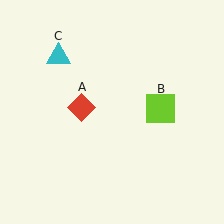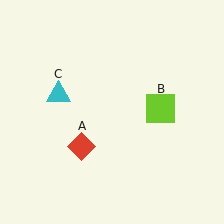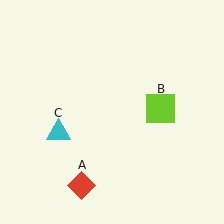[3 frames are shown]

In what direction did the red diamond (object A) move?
The red diamond (object A) moved down.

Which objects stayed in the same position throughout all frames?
Lime square (object B) remained stationary.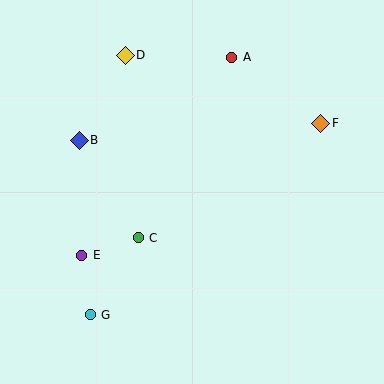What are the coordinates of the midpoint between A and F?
The midpoint between A and F is at (276, 90).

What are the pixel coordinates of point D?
Point D is at (125, 55).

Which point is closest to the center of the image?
Point C at (138, 238) is closest to the center.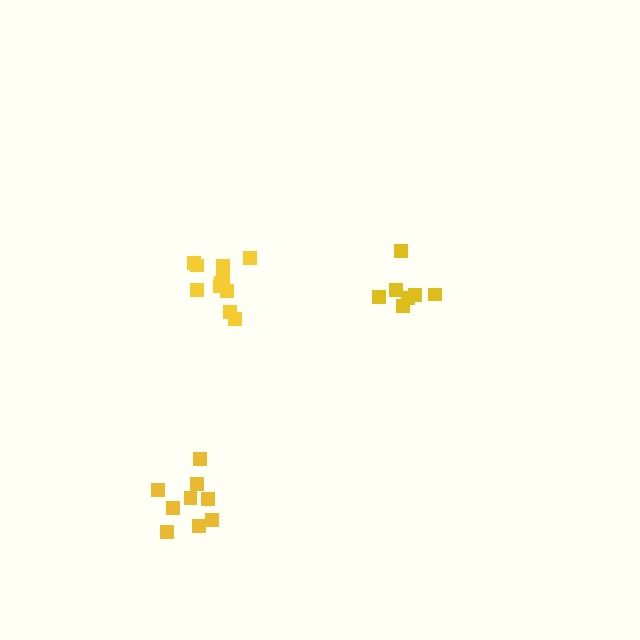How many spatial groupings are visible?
There are 3 spatial groupings.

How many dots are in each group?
Group 1: 7 dots, Group 2: 11 dots, Group 3: 9 dots (27 total).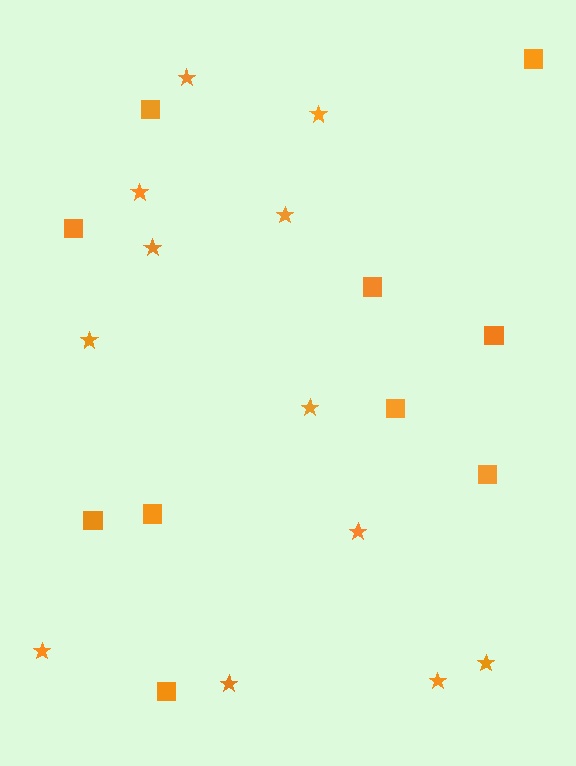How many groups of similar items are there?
There are 2 groups: one group of squares (10) and one group of stars (12).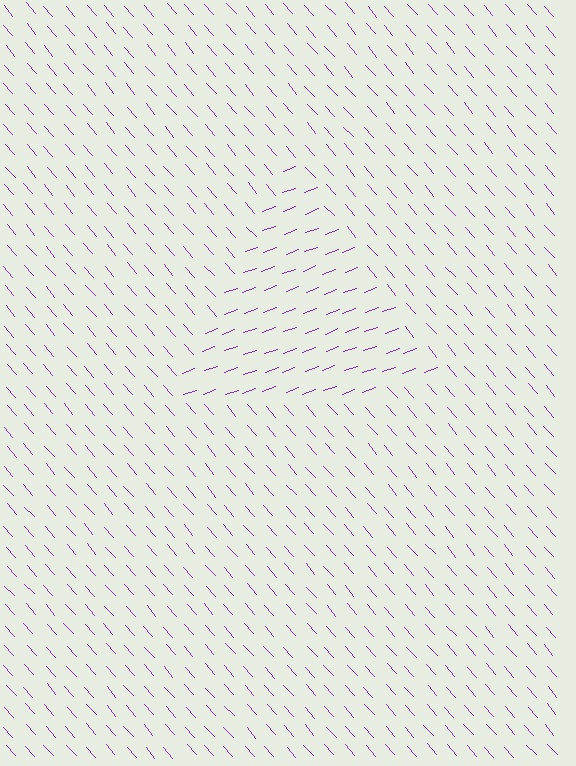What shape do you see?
I see a triangle.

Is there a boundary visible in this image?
Yes, there is a texture boundary formed by a change in line orientation.